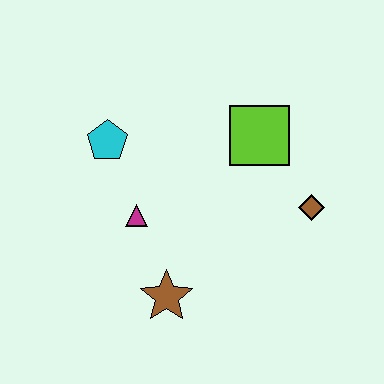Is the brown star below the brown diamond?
Yes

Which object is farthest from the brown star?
The lime square is farthest from the brown star.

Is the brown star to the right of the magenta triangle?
Yes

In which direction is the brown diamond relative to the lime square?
The brown diamond is below the lime square.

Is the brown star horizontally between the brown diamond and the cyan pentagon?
Yes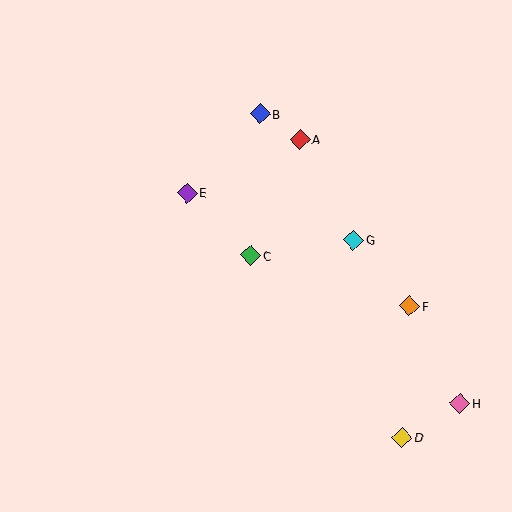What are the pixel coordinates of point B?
Point B is at (260, 114).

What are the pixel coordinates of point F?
Point F is at (409, 306).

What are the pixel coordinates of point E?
Point E is at (187, 193).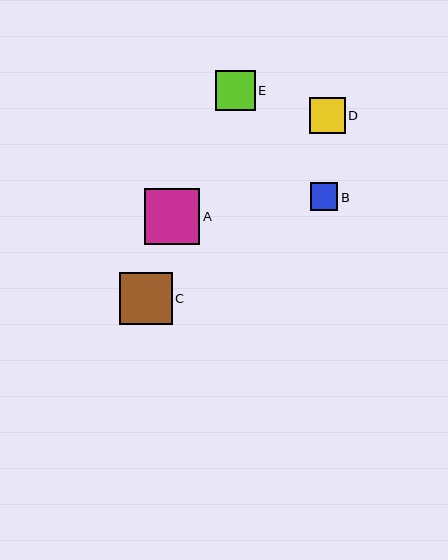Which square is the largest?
Square A is the largest with a size of approximately 56 pixels.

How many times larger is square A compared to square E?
Square A is approximately 1.4 times the size of square E.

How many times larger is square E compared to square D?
Square E is approximately 1.1 times the size of square D.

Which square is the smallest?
Square B is the smallest with a size of approximately 27 pixels.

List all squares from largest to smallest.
From largest to smallest: A, C, E, D, B.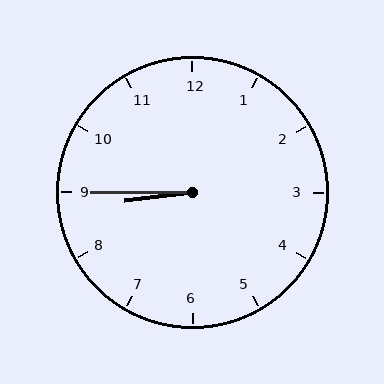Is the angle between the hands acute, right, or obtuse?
It is acute.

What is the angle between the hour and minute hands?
Approximately 8 degrees.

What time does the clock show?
8:45.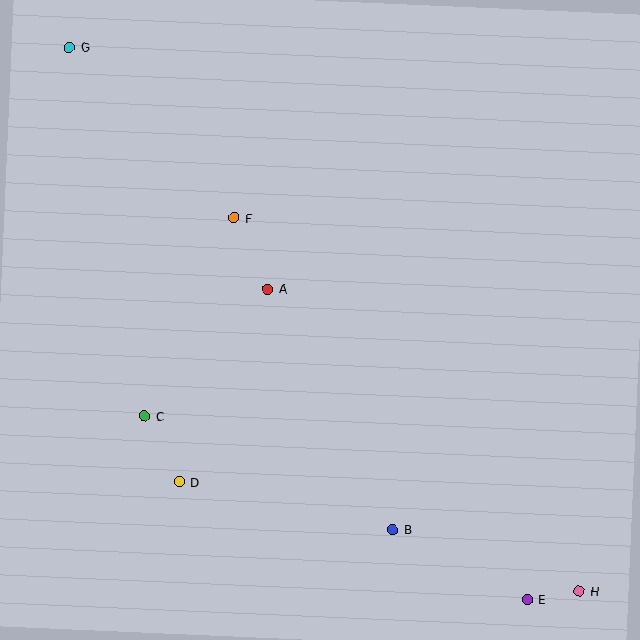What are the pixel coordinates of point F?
Point F is at (234, 218).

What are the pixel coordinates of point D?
Point D is at (179, 482).